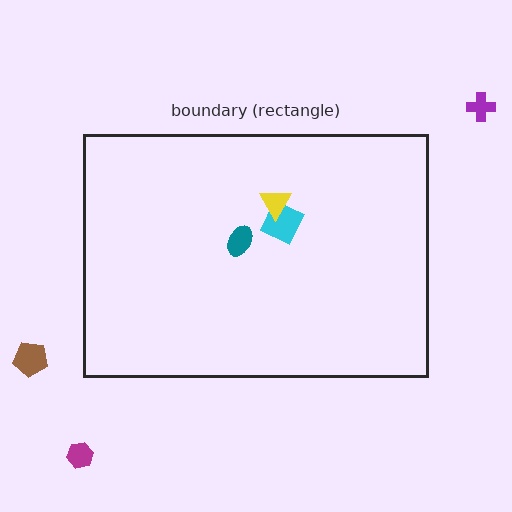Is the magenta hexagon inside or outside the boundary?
Outside.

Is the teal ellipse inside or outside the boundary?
Inside.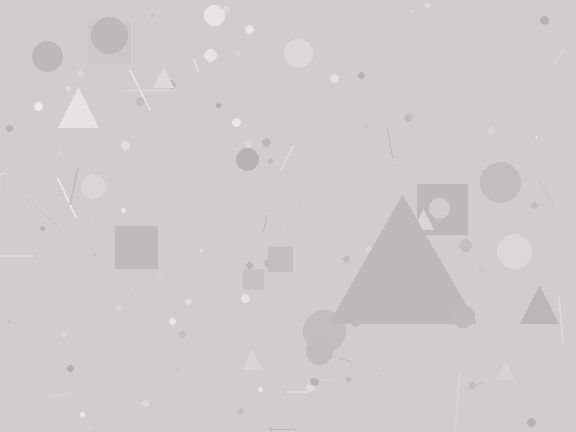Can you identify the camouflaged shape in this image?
The camouflaged shape is a triangle.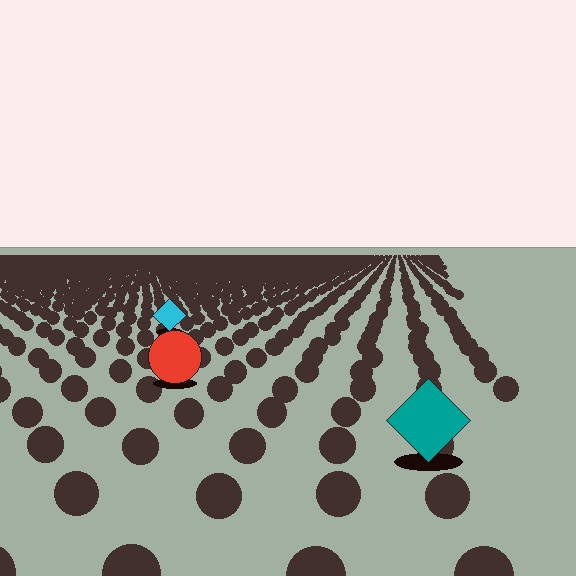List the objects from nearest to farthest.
From nearest to farthest: the teal diamond, the red circle, the cyan diamond.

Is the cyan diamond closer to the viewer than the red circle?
No. The red circle is closer — you can tell from the texture gradient: the ground texture is coarser near it.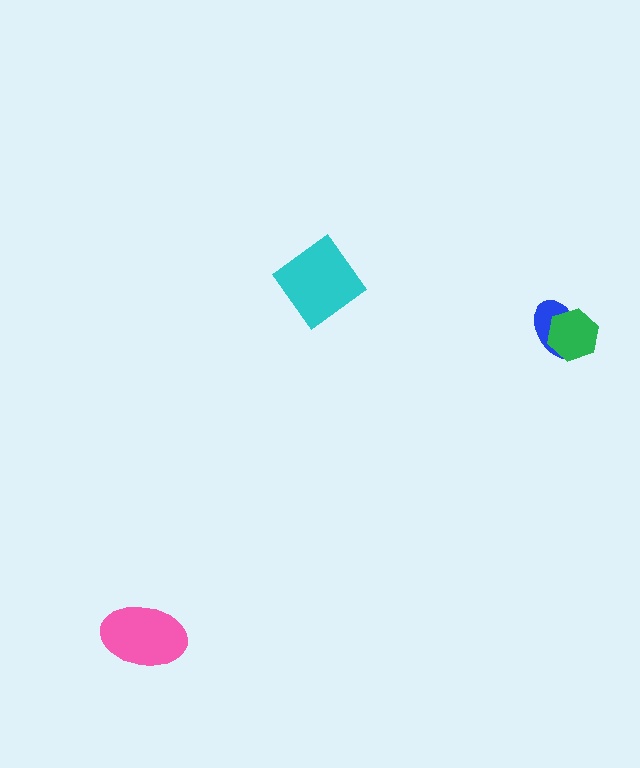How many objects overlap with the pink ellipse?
0 objects overlap with the pink ellipse.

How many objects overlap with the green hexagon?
1 object overlaps with the green hexagon.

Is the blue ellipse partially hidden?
Yes, it is partially covered by another shape.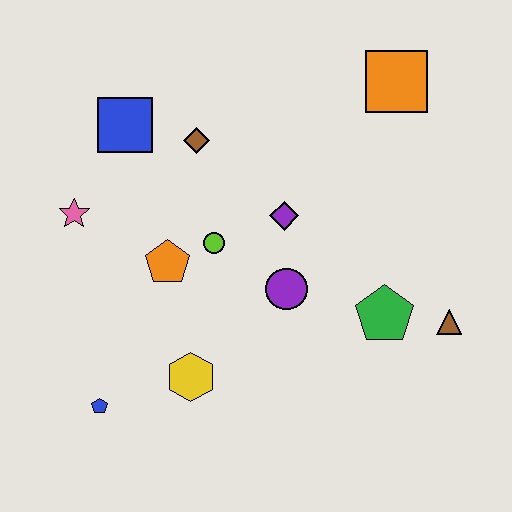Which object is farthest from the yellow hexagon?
The orange square is farthest from the yellow hexagon.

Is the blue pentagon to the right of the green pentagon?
No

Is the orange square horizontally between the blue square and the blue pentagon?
No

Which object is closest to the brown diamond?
The blue square is closest to the brown diamond.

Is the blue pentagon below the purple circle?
Yes